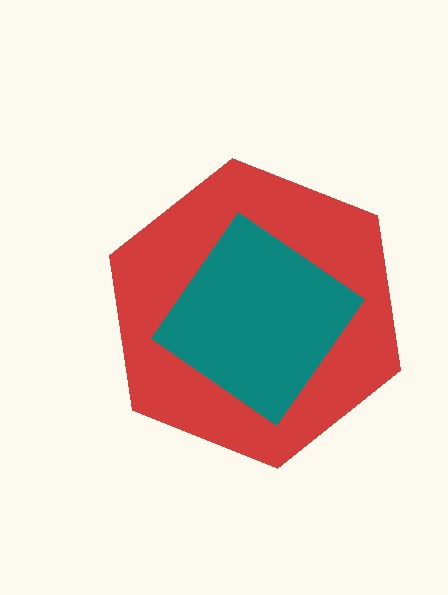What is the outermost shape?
The red hexagon.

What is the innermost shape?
The teal diamond.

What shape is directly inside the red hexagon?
The teal diamond.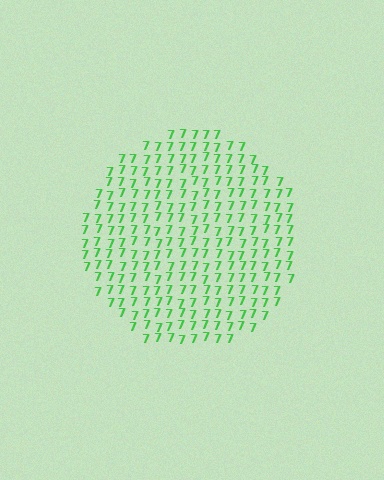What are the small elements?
The small elements are digit 7's.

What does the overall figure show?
The overall figure shows a circle.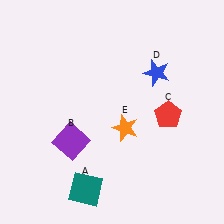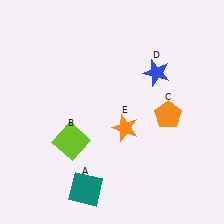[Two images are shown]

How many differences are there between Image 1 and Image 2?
There are 2 differences between the two images.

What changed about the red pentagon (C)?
In Image 1, C is red. In Image 2, it changed to orange.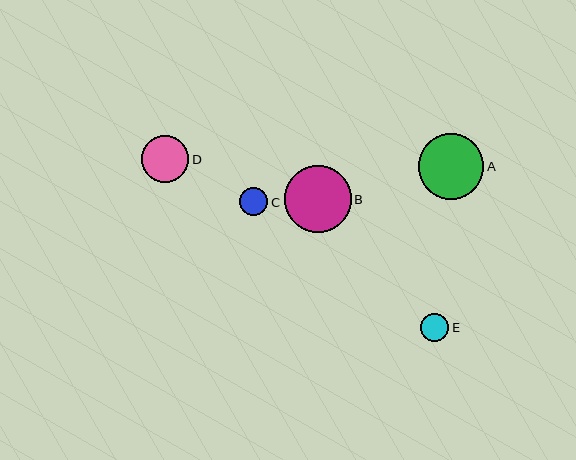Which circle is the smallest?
Circle E is the smallest with a size of approximately 28 pixels.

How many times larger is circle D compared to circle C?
Circle D is approximately 1.7 times the size of circle C.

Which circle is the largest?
Circle B is the largest with a size of approximately 67 pixels.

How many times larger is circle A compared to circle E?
Circle A is approximately 2.3 times the size of circle E.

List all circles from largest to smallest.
From largest to smallest: B, A, D, C, E.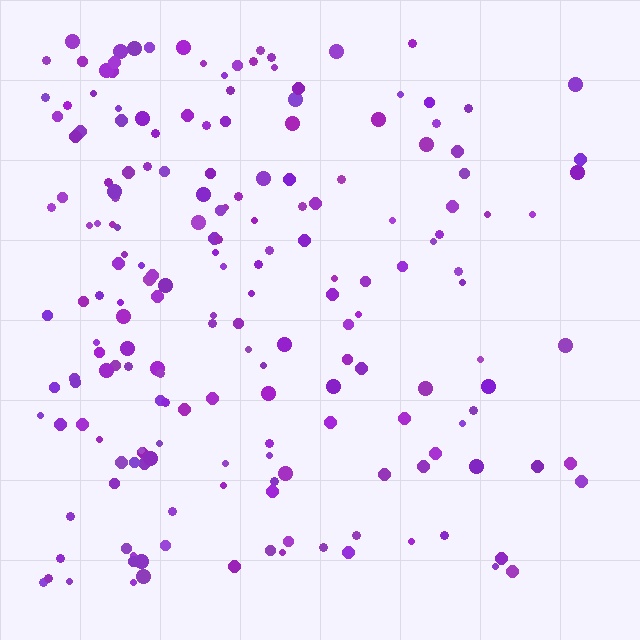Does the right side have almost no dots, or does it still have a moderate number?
Still a moderate number, just noticeably fewer than the left.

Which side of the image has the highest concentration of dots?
The left.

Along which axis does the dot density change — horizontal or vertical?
Horizontal.